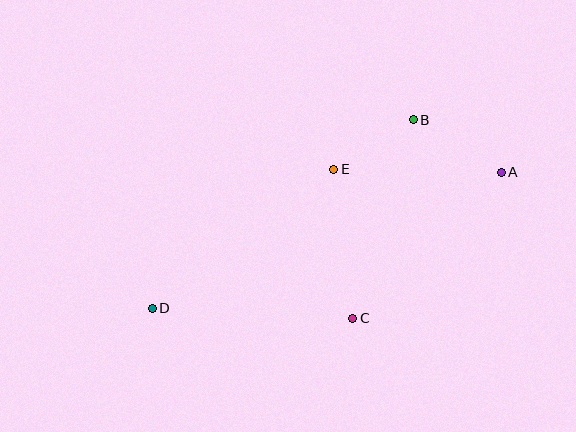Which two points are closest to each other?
Points B and E are closest to each other.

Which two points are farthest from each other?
Points A and D are farthest from each other.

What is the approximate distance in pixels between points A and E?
The distance between A and E is approximately 168 pixels.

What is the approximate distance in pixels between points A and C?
The distance between A and C is approximately 208 pixels.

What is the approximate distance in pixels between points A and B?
The distance between A and B is approximately 103 pixels.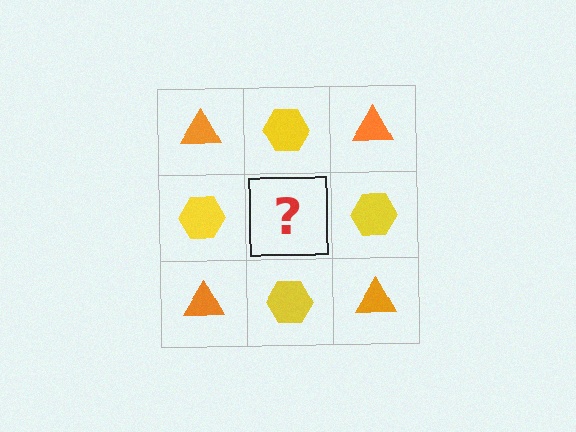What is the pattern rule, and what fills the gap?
The rule is that it alternates orange triangle and yellow hexagon in a checkerboard pattern. The gap should be filled with an orange triangle.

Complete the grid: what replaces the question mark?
The question mark should be replaced with an orange triangle.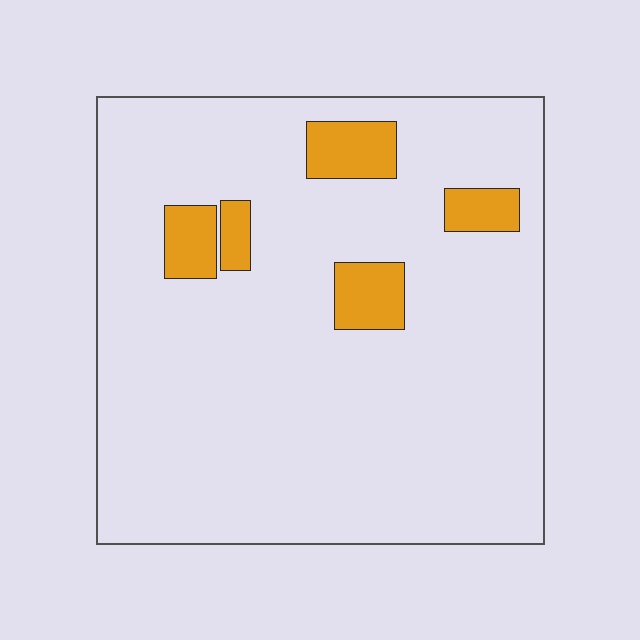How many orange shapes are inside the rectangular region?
5.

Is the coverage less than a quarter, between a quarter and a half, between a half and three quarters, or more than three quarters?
Less than a quarter.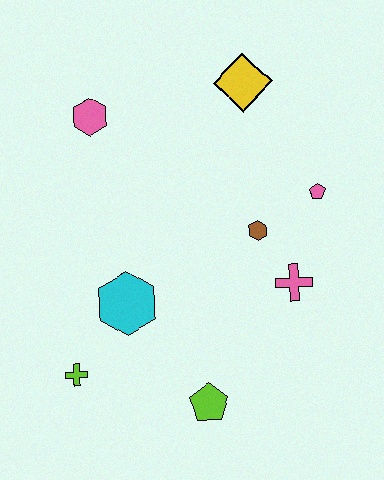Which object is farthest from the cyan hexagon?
The yellow diamond is farthest from the cyan hexagon.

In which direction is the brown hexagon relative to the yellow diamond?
The brown hexagon is below the yellow diamond.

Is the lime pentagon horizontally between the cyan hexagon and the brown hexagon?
Yes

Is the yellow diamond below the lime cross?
No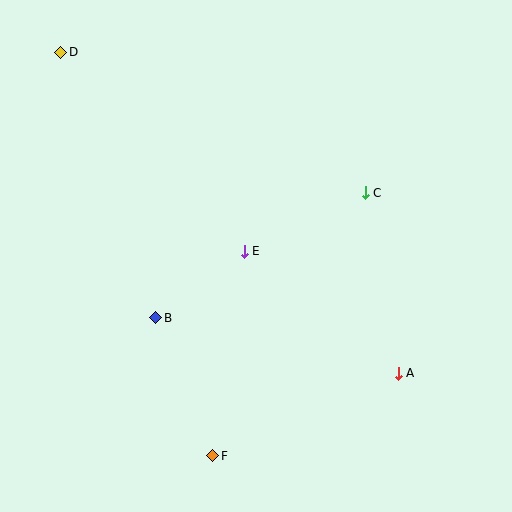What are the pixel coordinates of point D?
Point D is at (61, 52).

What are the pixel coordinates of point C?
Point C is at (365, 193).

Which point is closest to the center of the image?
Point E at (244, 251) is closest to the center.